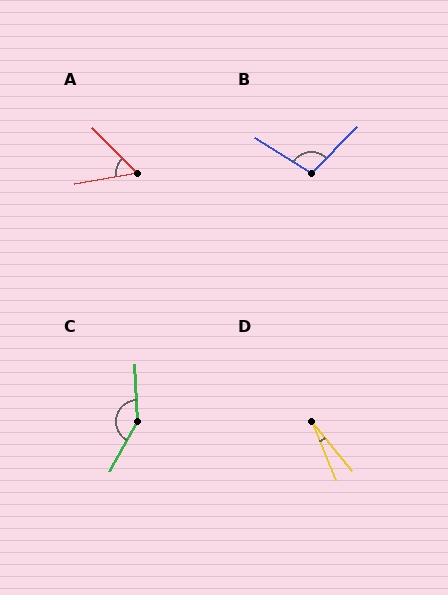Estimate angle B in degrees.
Approximately 102 degrees.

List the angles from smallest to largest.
D (17°), A (55°), B (102°), C (149°).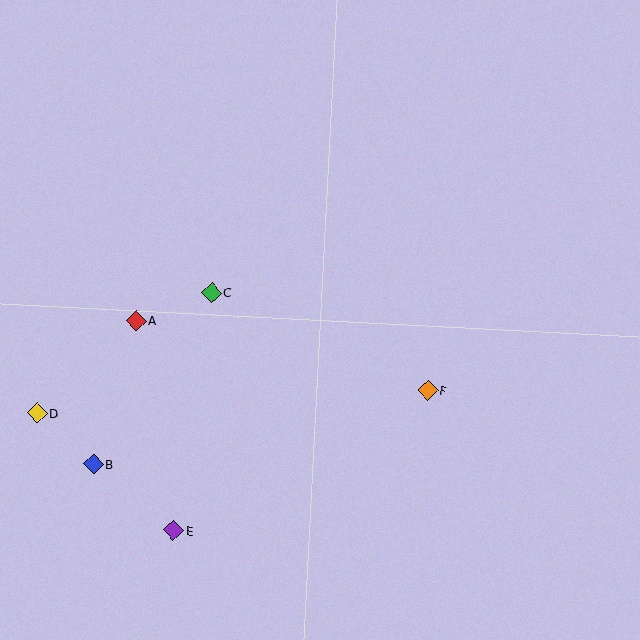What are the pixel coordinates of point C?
Point C is at (212, 293).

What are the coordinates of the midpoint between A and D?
The midpoint between A and D is at (86, 367).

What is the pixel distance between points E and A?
The distance between E and A is 213 pixels.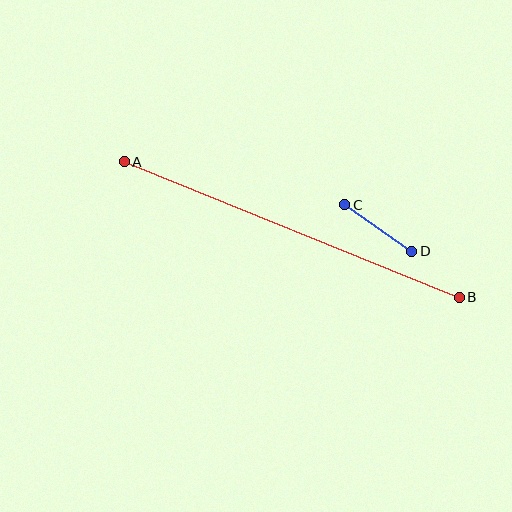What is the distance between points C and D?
The distance is approximately 82 pixels.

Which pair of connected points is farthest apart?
Points A and B are farthest apart.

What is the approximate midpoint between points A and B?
The midpoint is at approximately (292, 230) pixels.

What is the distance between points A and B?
The distance is approximately 361 pixels.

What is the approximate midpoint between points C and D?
The midpoint is at approximately (378, 228) pixels.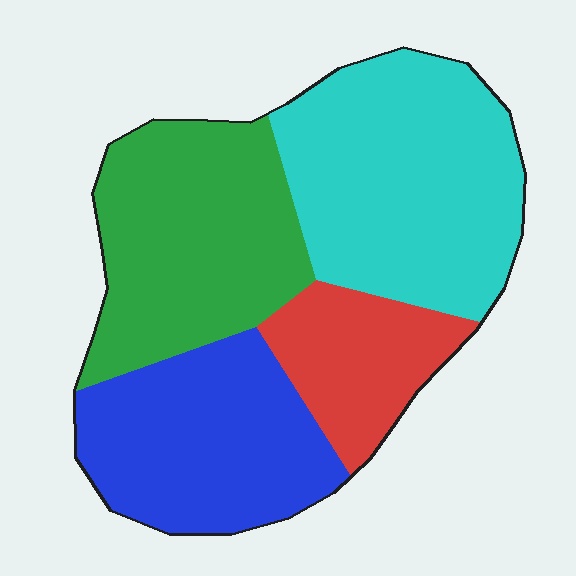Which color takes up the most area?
Cyan, at roughly 35%.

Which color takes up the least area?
Red, at roughly 15%.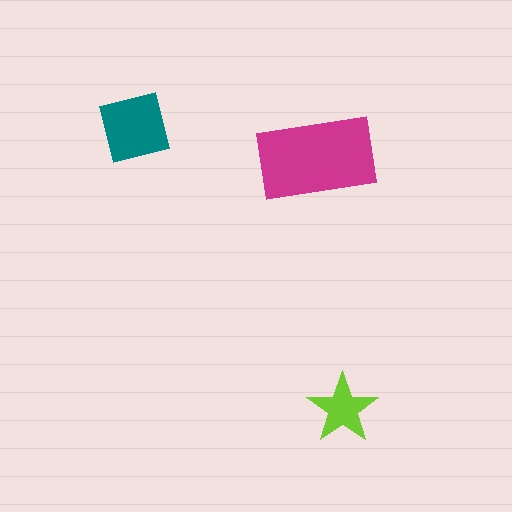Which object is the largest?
The magenta rectangle.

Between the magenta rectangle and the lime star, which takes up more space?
The magenta rectangle.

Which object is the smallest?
The lime star.